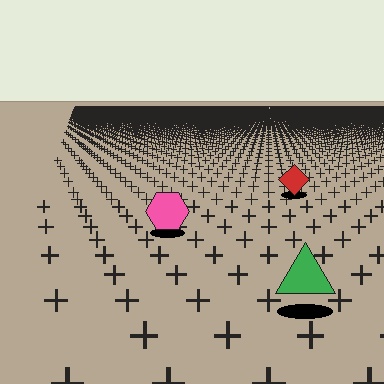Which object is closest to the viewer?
The green triangle is closest. The texture marks near it are larger and more spread out.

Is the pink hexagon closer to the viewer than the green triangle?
No. The green triangle is closer — you can tell from the texture gradient: the ground texture is coarser near it.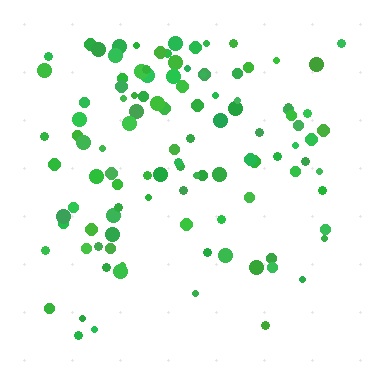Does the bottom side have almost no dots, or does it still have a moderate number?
Still a moderate number, just noticeably fewer than the top.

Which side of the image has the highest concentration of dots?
The top.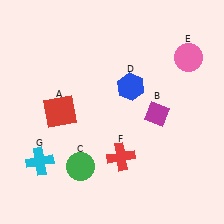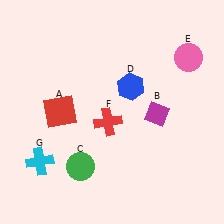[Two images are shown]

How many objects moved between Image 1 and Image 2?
1 object moved between the two images.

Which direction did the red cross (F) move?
The red cross (F) moved up.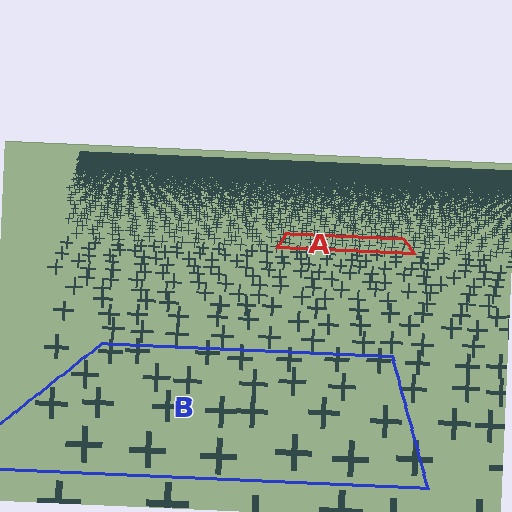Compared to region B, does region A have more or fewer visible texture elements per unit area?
Region A has more texture elements per unit area — they are packed more densely because it is farther away.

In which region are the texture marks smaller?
The texture marks are smaller in region A, because it is farther away.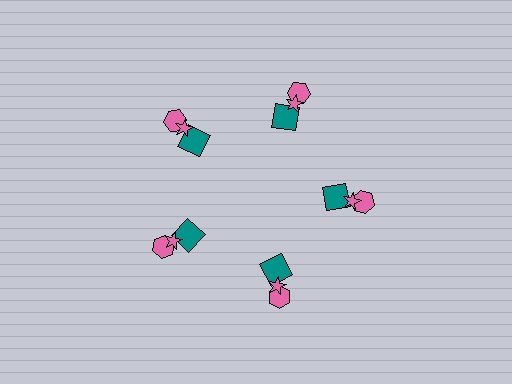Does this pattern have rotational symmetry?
Yes, this pattern has 5-fold rotational symmetry. It looks the same after rotating 72 degrees around the center.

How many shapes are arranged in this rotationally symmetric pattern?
There are 15 shapes, arranged in 5 groups of 3.